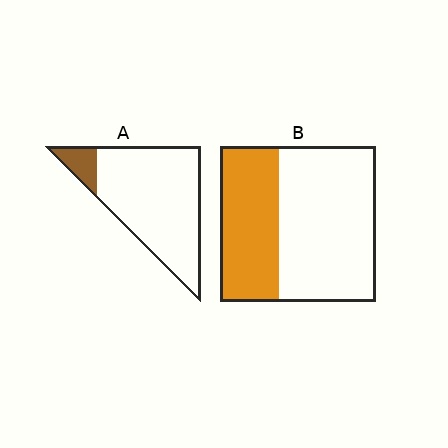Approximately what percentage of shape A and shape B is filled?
A is approximately 10% and B is approximately 40%.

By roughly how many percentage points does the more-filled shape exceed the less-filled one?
By roughly 25 percentage points (B over A).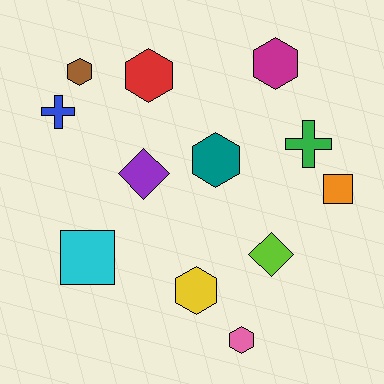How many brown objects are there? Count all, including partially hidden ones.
There is 1 brown object.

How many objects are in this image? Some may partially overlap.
There are 12 objects.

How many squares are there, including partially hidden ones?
There are 2 squares.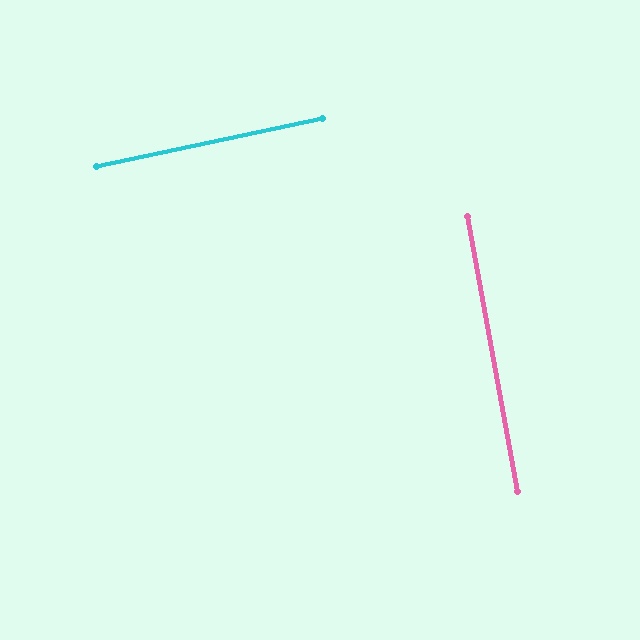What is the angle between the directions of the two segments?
Approximately 88 degrees.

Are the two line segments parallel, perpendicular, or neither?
Perpendicular — they meet at approximately 88°.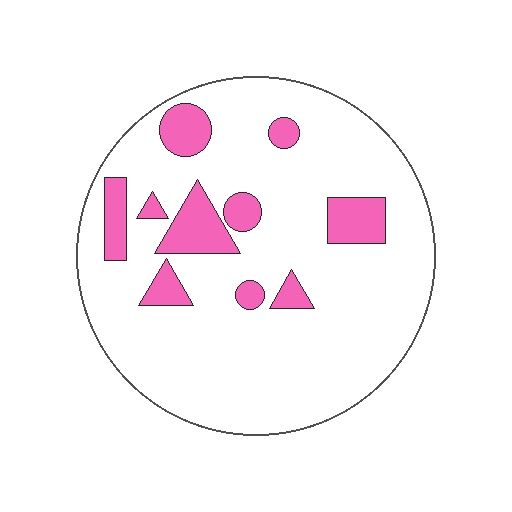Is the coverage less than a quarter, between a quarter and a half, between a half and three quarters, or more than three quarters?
Less than a quarter.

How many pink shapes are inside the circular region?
10.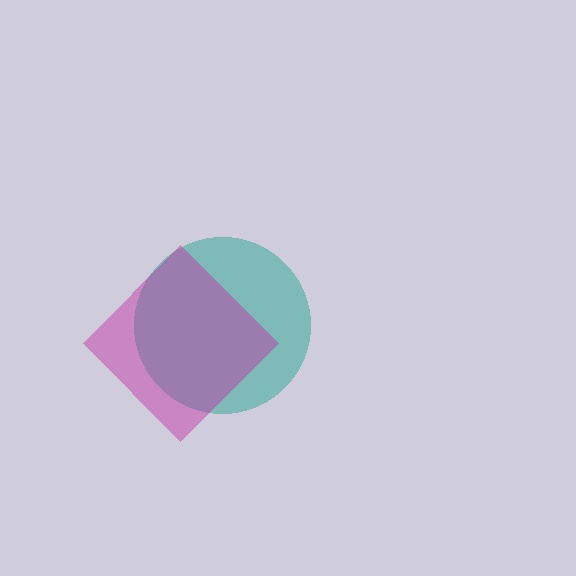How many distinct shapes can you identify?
There are 2 distinct shapes: a teal circle, a magenta diamond.